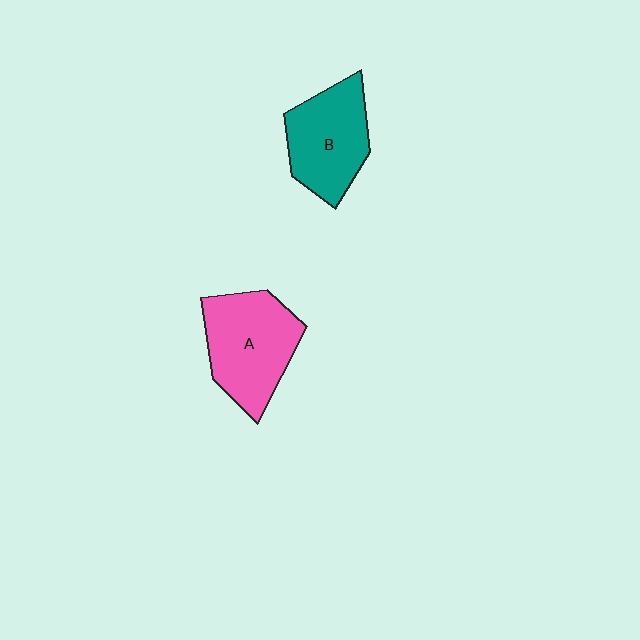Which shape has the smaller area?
Shape B (teal).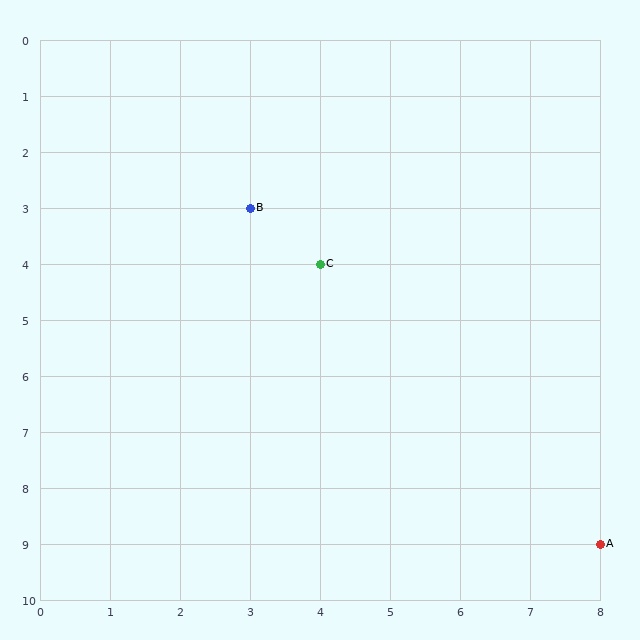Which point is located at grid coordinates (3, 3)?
Point B is at (3, 3).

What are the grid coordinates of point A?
Point A is at grid coordinates (8, 9).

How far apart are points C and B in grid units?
Points C and B are 1 column and 1 row apart (about 1.4 grid units diagonally).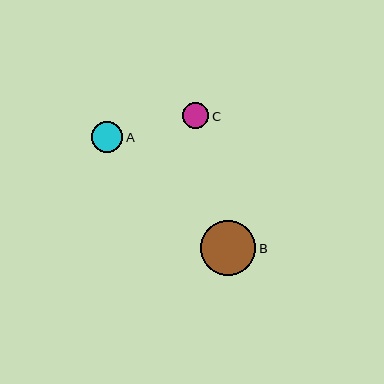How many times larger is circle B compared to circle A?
Circle B is approximately 1.8 times the size of circle A.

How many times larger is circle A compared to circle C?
Circle A is approximately 1.2 times the size of circle C.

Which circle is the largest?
Circle B is the largest with a size of approximately 56 pixels.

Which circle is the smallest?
Circle C is the smallest with a size of approximately 26 pixels.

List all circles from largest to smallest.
From largest to smallest: B, A, C.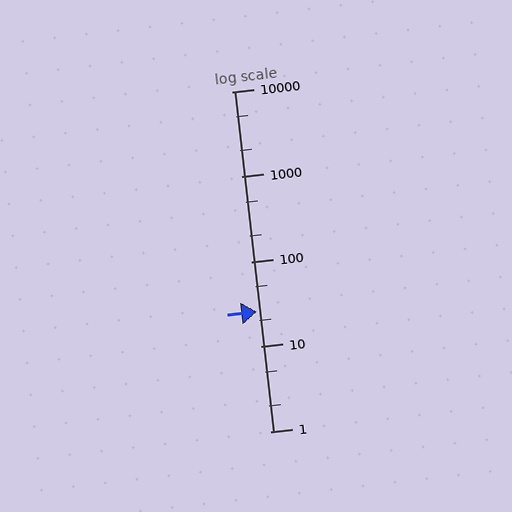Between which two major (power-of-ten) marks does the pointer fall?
The pointer is between 10 and 100.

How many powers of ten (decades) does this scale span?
The scale spans 4 decades, from 1 to 10000.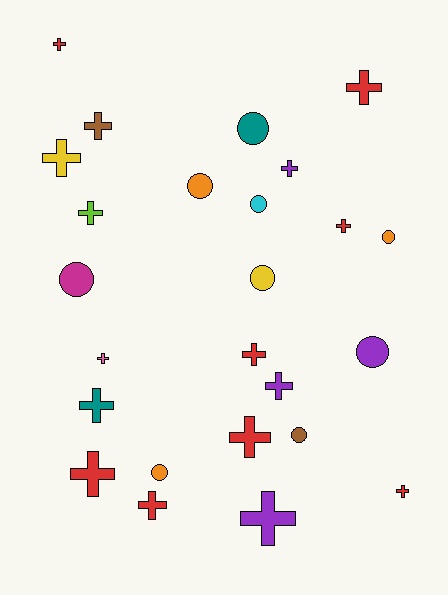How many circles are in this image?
There are 9 circles.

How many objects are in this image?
There are 25 objects.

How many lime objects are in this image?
There is 1 lime object.